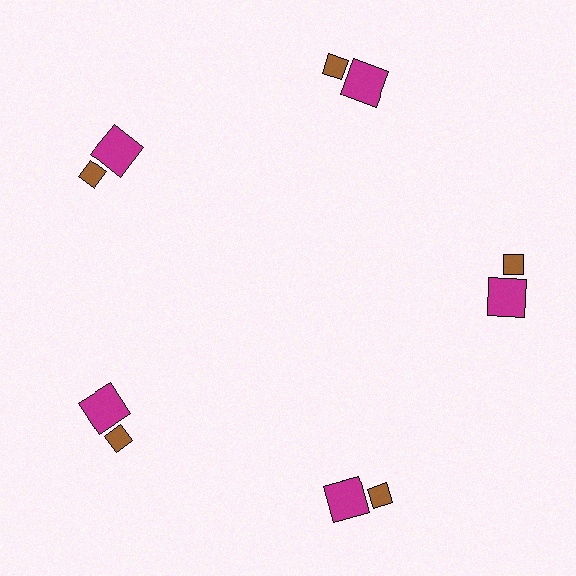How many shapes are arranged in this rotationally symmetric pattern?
There are 10 shapes, arranged in 5 groups of 2.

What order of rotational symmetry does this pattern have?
This pattern has 5-fold rotational symmetry.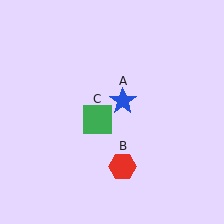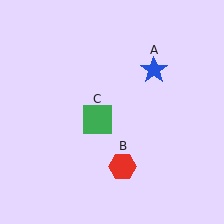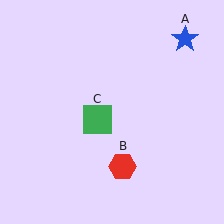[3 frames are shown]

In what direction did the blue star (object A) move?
The blue star (object A) moved up and to the right.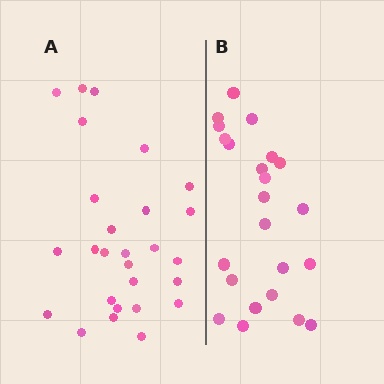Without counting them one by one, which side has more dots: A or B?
Region A (the left region) has more dots.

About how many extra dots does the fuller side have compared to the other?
Region A has about 4 more dots than region B.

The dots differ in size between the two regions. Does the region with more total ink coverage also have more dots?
No. Region B has more total ink coverage because its dots are larger, but region A actually contains more individual dots. Total area can be misleading — the number of items is what matters here.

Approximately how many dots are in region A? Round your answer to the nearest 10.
About 30 dots. (The exact count is 27, which rounds to 30.)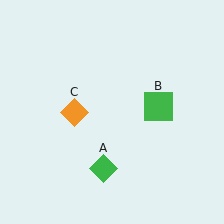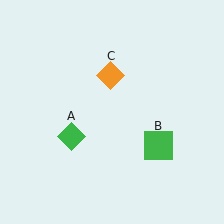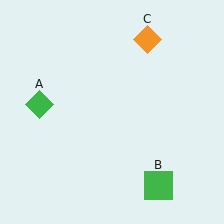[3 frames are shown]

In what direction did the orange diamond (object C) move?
The orange diamond (object C) moved up and to the right.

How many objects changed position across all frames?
3 objects changed position: green diamond (object A), green square (object B), orange diamond (object C).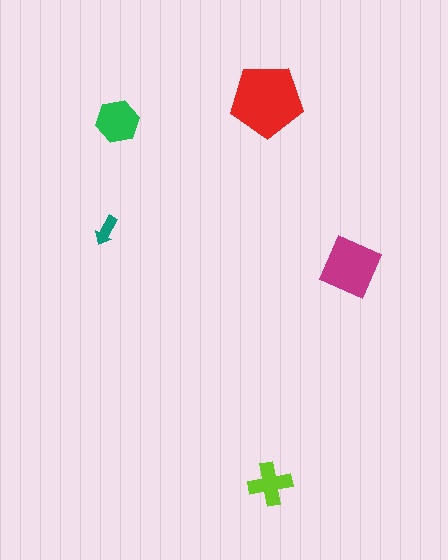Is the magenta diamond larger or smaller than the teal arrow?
Larger.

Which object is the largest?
The red pentagon.